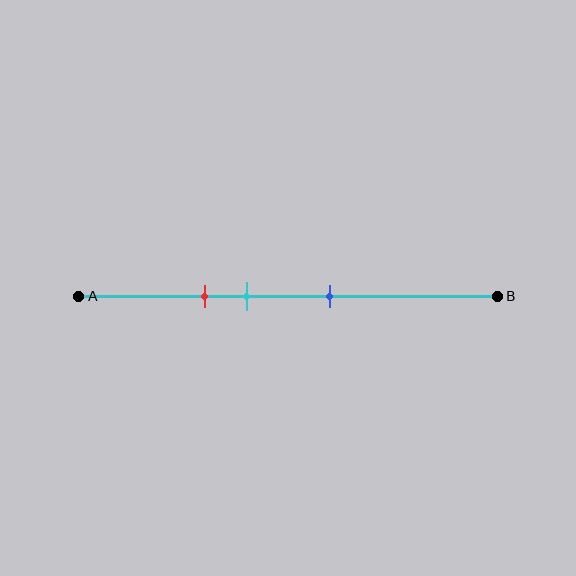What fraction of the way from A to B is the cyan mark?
The cyan mark is approximately 40% (0.4) of the way from A to B.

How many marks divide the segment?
There are 3 marks dividing the segment.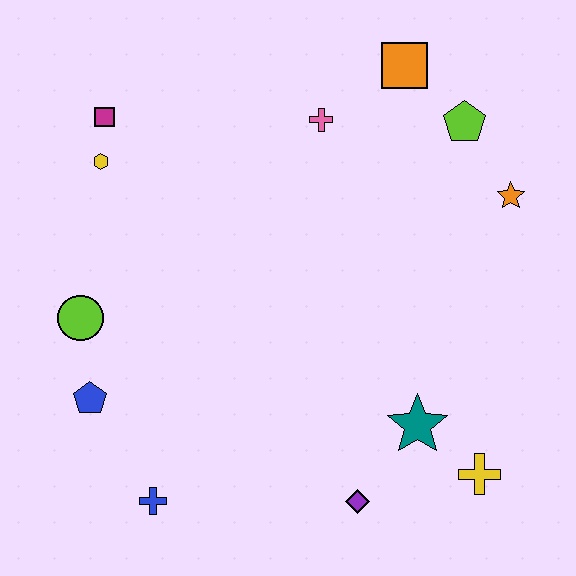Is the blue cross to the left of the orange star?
Yes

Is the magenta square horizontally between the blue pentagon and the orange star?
Yes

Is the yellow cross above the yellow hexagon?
No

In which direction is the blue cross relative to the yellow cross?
The blue cross is to the left of the yellow cross.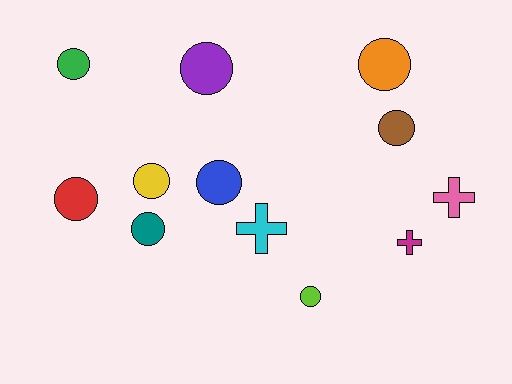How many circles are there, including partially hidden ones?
There are 9 circles.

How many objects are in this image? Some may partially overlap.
There are 12 objects.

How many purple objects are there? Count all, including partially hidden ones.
There is 1 purple object.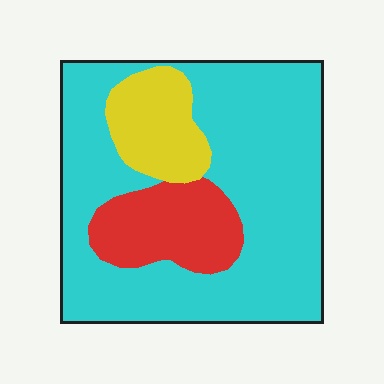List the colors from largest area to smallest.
From largest to smallest: cyan, red, yellow.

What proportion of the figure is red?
Red takes up about one sixth (1/6) of the figure.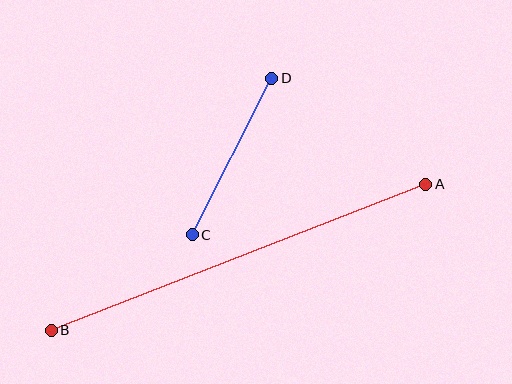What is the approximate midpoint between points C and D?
The midpoint is at approximately (232, 156) pixels.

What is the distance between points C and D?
The distance is approximately 176 pixels.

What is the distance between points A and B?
The distance is approximately 402 pixels.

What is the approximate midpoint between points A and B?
The midpoint is at approximately (238, 257) pixels.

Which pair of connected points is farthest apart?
Points A and B are farthest apart.